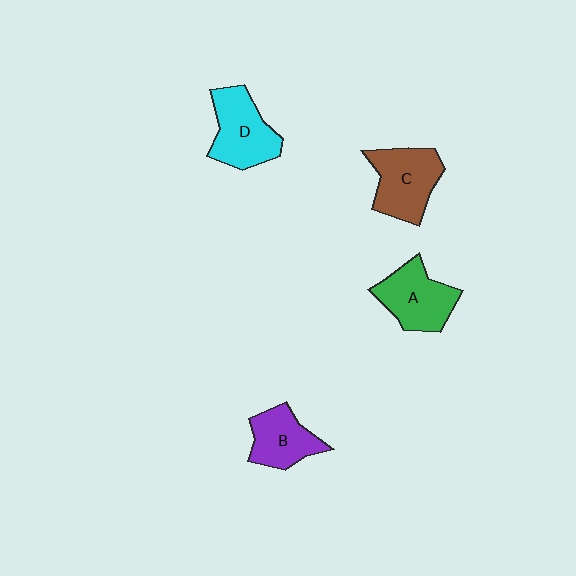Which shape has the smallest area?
Shape B (purple).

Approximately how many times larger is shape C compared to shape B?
Approximately 1.3 times.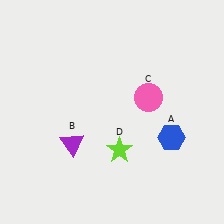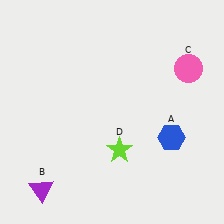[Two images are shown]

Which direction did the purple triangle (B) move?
The purple triangle (B) moved down.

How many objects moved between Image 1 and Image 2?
2 objects moved between the two images.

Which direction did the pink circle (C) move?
The pink circle (C) moved right.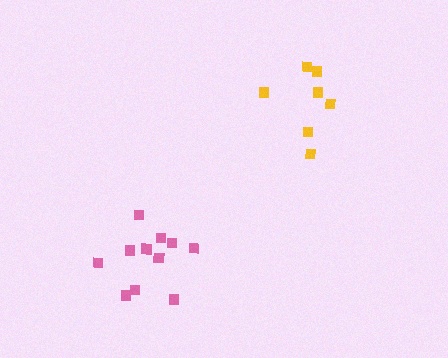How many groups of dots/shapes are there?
There are 2 groups.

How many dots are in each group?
Group 1: 11 dots, Group 2: 7 dots (18 total).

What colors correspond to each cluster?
The clusters are colored: pink, yellow.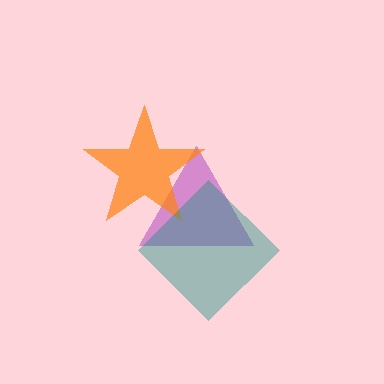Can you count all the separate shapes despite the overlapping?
Yes, there are 3 separate shapes.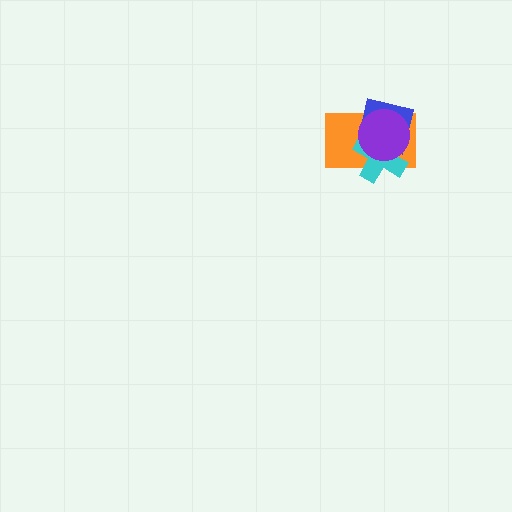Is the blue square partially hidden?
Yes, it is partially covered by another shape.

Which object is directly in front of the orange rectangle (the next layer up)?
The blue square is directly in front of the orange rectangle.